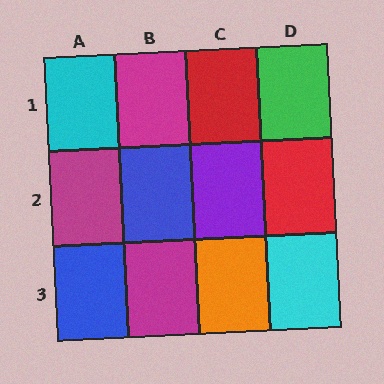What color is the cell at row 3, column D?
Cyan.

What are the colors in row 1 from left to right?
Cyan, magenta, red, green.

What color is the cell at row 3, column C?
Orange.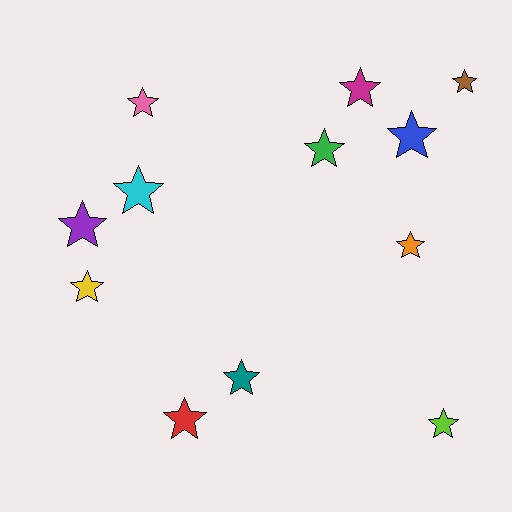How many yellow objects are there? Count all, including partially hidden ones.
There is 1 yellow object.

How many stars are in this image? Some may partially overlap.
There are 12 stars.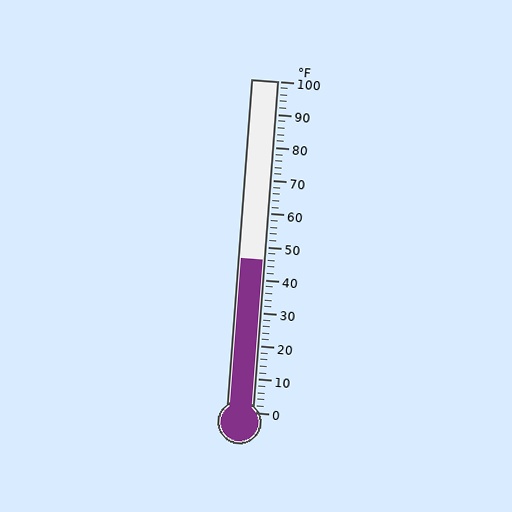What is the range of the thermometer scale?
The thermometer scale ranges from 0°F to 100°F.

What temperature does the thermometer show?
The thermometer shows approximately 46°F.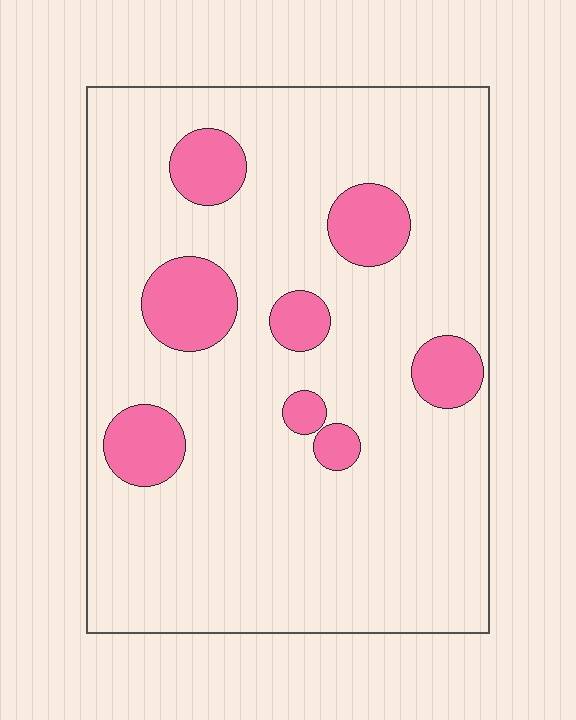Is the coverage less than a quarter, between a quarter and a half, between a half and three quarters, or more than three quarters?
Less than a quarter.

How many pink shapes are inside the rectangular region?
8.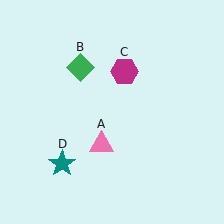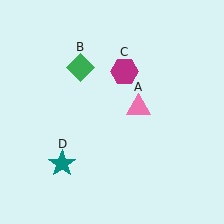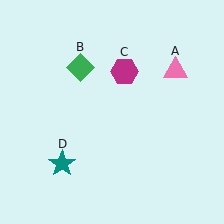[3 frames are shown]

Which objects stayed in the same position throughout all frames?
Green diamond (object B) and magenta hexagon (object C) and teal star (object D) remained stationary.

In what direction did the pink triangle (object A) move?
The pink triangle (object A) moved up and to the right.